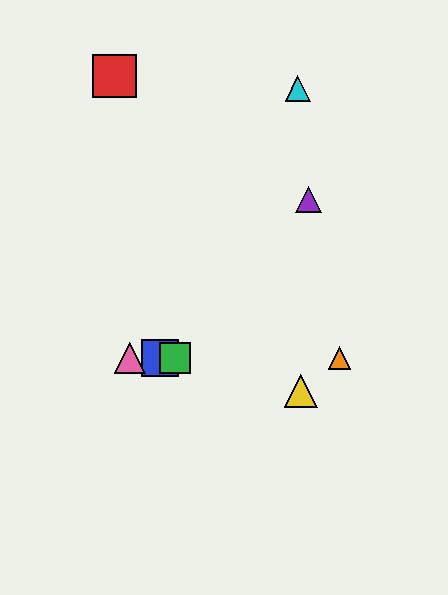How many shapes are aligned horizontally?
4 shapes (the blue square, the green square, the orange triangle, the pink triangle) are aligned horizontally.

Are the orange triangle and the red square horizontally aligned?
No, the orange triangle is at y≈358 and the red square is at y≈76.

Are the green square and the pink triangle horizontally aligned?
Yes, both are at y≈358.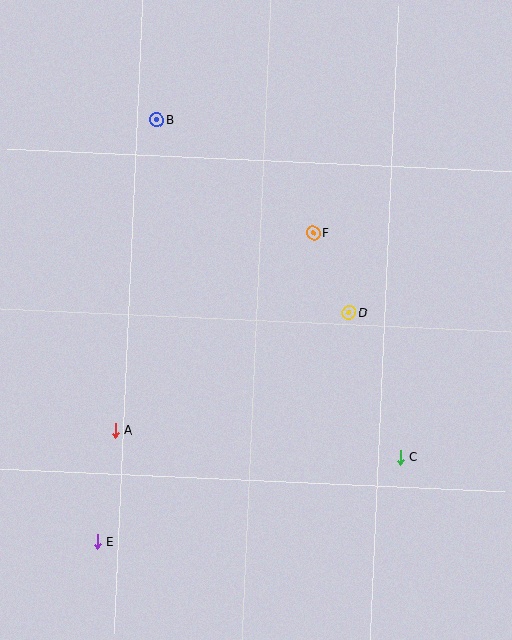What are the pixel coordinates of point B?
Point B is at (157, 119).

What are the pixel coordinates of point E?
Point E is at (97, 542).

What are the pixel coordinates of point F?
Point F is at (313, 233).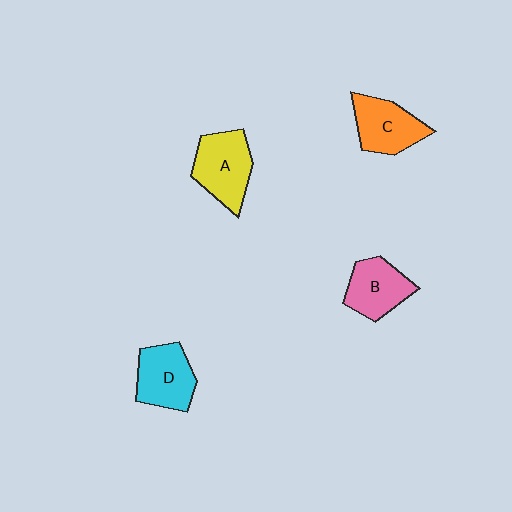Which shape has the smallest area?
Shape B (pink).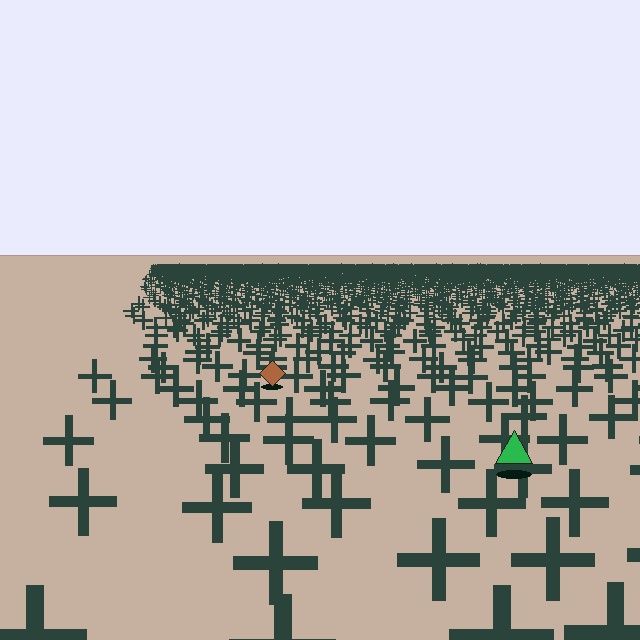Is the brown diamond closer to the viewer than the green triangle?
No. The green triangle is closer — you can tell from the texture gradient: the ground texture is coarser near it.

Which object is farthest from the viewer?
The brown diamond is farthest from the viewer. It appears smaller and the ground texture around it is denser.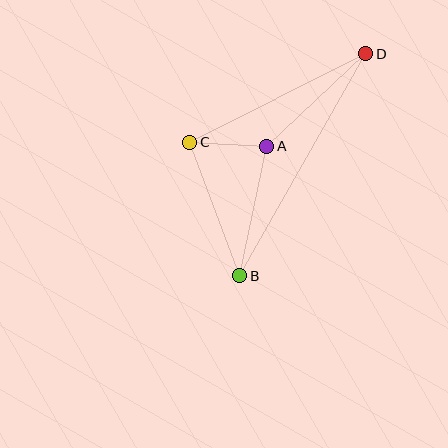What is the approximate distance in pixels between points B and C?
The distance between B and C is approximately 143 pixels.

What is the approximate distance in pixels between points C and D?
The distance between C and D is approximately 197 pixels.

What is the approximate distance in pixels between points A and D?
The distance between A and D is approximately 136 pixels.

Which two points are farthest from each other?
Points B and D are farthest from each other.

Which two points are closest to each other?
Points A and C are closest to each other.